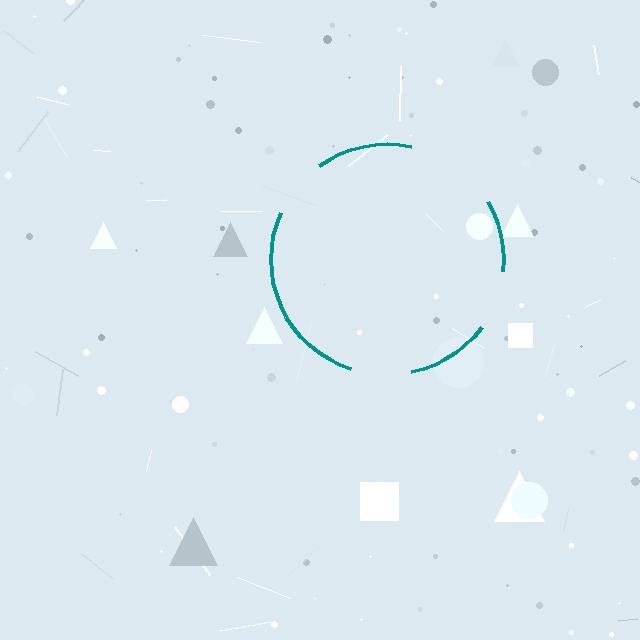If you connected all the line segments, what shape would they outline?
They would outline a circle.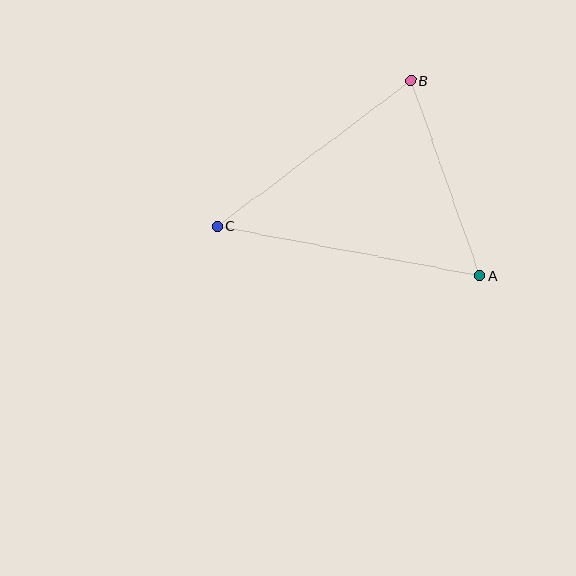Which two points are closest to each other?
Points A and B are closest to each other.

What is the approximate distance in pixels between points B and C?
The distance between B and C is approximately 242 pixels.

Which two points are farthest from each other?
Points A and C are farthest from each other.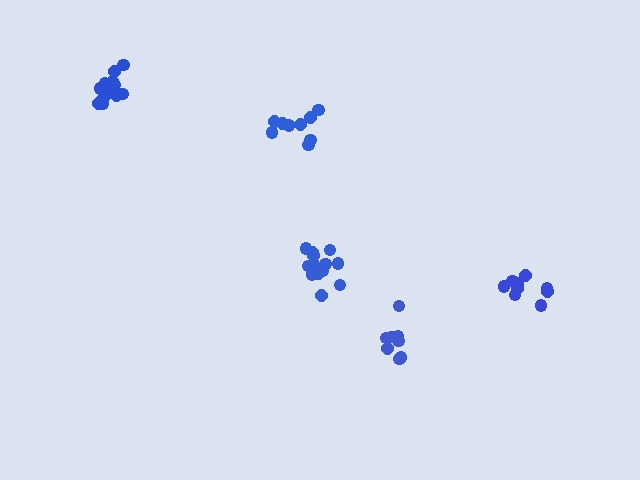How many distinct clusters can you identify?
There are 5 distinct clusters.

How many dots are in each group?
Group 1: 13 dots, Group 2: 9 dots, Group 3: 8 dots, Group 4: 13 dots, Group 5: 10 dots (53 total).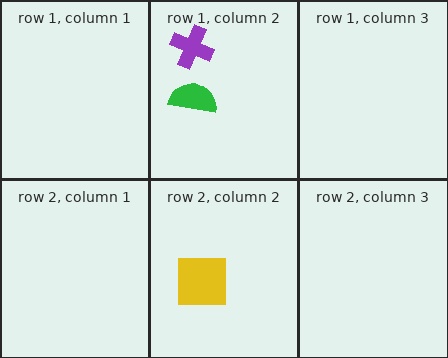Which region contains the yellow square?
The row 2, column 2 region.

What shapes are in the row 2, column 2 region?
The yellow square.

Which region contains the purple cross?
The row 1, column 2 region.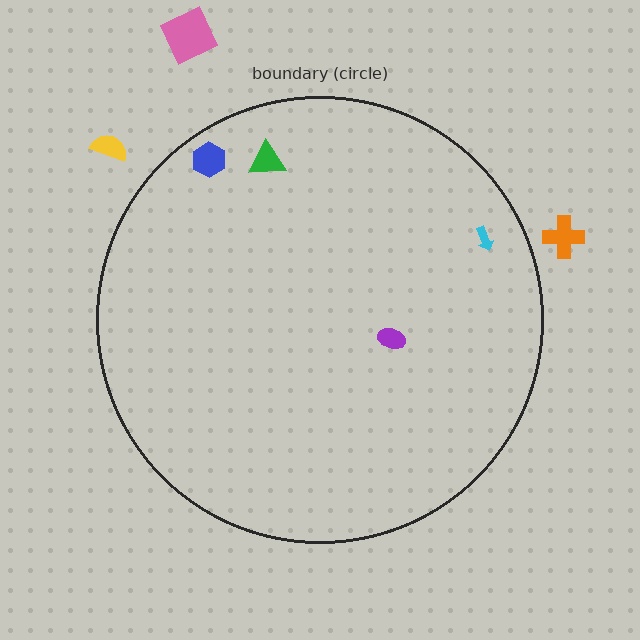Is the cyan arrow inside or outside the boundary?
Inside.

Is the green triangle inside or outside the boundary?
Inside.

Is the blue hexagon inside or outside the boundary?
Inside.